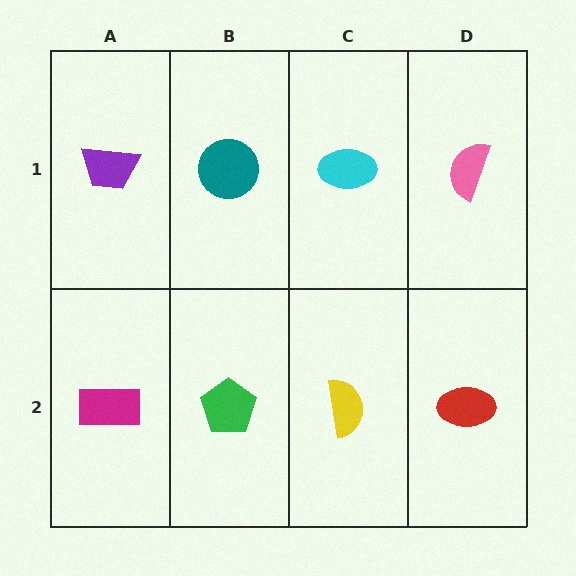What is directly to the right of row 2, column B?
A yellow semicircle.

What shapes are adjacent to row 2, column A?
A purple trapezoid (row 1, column A), a green pentagon (row 2, column B).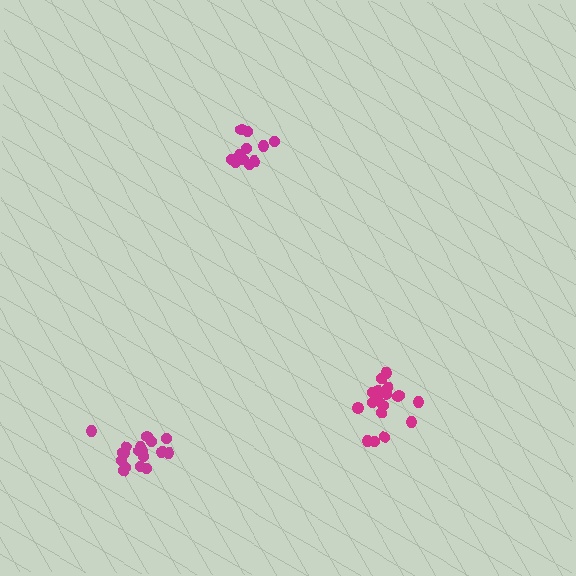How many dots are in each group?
Group 1: 18 dots, Group 2: 12 dots, Group 3: 18 dots (48 total).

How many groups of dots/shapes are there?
There are 3 groups.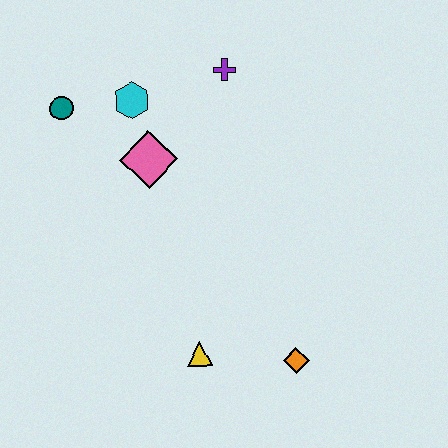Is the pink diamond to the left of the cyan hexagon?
No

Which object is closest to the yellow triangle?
The orange diamond is closest to the yellow triangle.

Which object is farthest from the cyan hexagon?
The orange diamond is farthest from the cyan hexagon.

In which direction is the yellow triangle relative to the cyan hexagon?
The yellow triangle is below the cyan hexagon.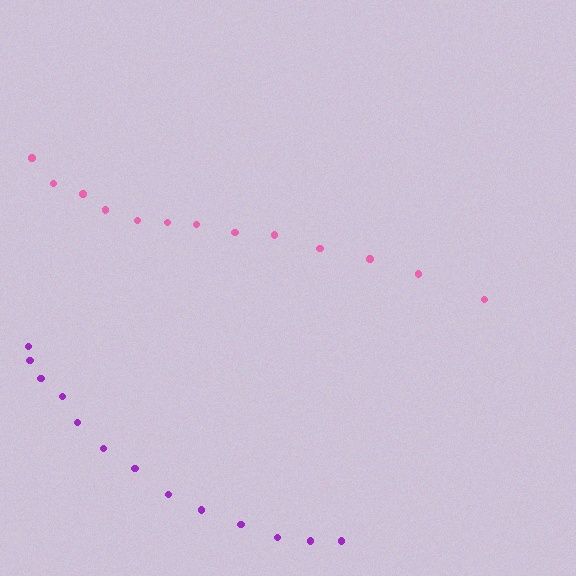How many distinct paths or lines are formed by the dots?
There are 2 distinct paths.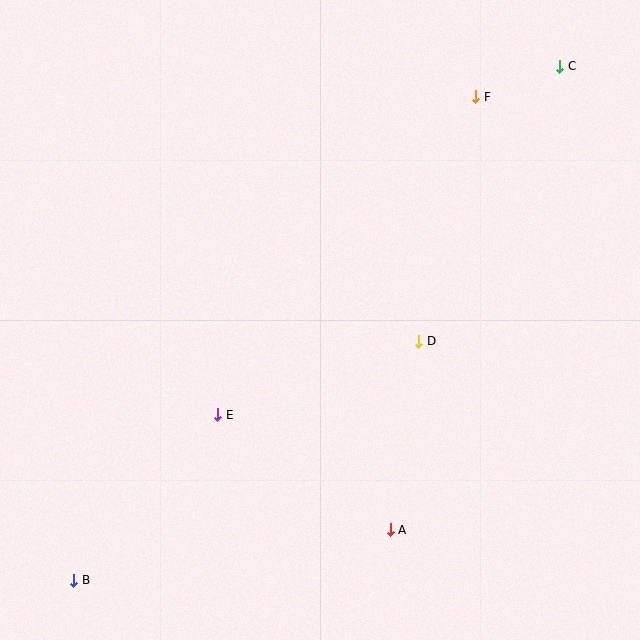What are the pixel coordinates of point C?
Point C is at (560, 66).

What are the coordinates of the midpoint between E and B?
The midpoint between E and B is at (146, 497).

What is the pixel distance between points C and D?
The distance between C and D is 309 pixels.